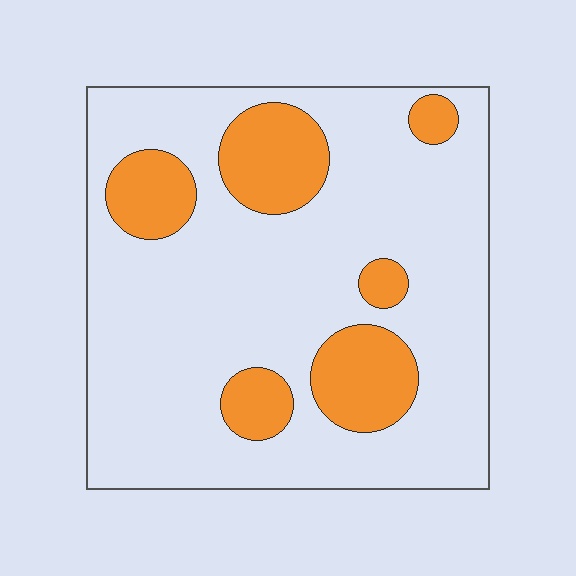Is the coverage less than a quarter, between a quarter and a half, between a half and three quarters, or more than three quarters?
Less than a quarter.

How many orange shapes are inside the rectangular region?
6.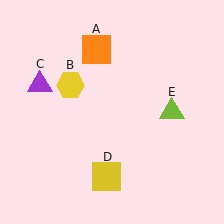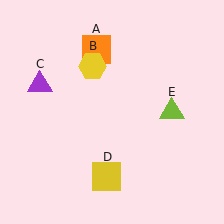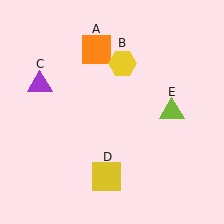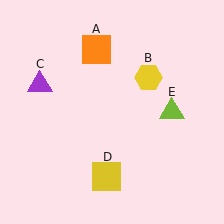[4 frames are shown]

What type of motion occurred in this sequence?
The yellow hexagon (object B) rotated clockwise around the center of the scene.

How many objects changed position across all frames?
1 object changed position: yellow hexagon (object B).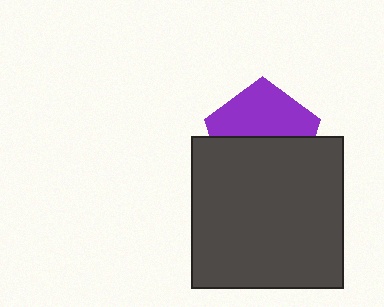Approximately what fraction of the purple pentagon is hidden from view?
Roughly 53% of the purple pentagon is hidden behind the dark gray square.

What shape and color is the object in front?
The object in front is a dark gray square.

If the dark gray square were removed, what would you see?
You would see the complete purple pentagon.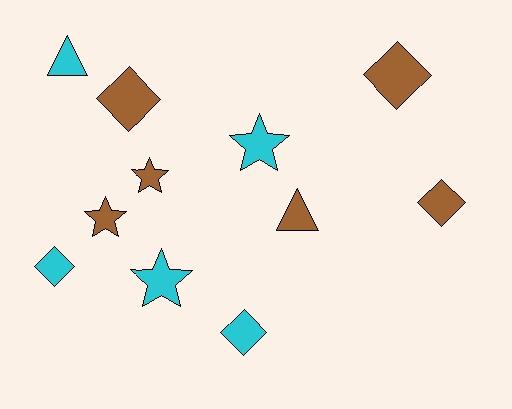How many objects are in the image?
There are 11 objects.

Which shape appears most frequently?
Diamond, with 5 objects.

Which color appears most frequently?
Brown, with 6 objects.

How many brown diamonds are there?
There are 3 brown diamonds.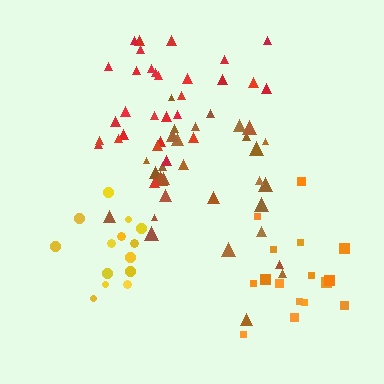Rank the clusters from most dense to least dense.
yellow, red, orange, brown.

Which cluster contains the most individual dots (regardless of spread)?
Brown (30).